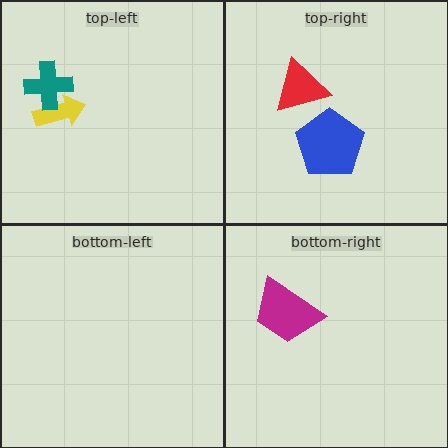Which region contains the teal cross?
The top-left region.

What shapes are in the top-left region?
The yellow arrow, the teal cross.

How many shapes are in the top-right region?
2.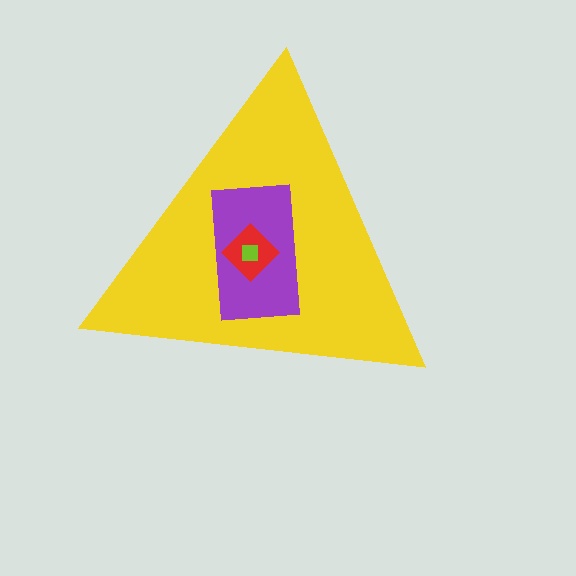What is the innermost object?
The lime square.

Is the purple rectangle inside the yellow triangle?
Yes.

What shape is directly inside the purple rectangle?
The red diamond.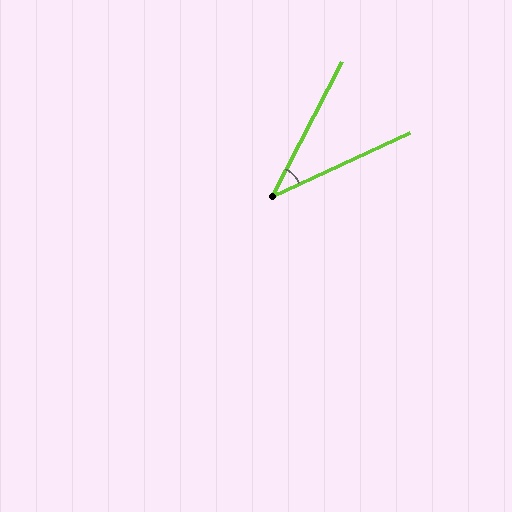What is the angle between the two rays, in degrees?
Approximately 38 degrees.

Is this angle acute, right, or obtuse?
It is acute.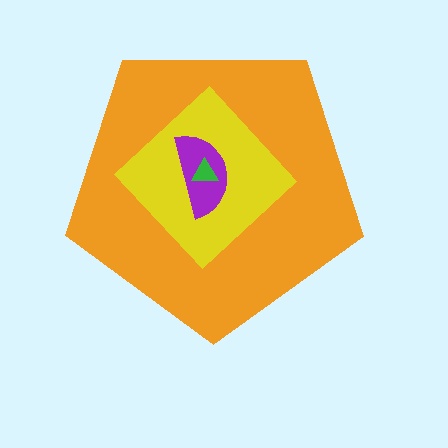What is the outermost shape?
The orange pentagon.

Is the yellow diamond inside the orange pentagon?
Yes.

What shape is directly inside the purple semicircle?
The green triangle.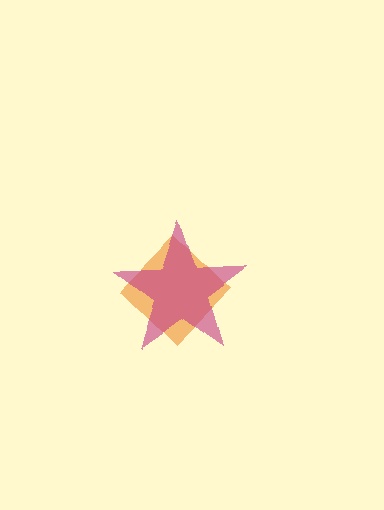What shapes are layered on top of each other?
The layered shapes are: an orange diamond, a magenta star.